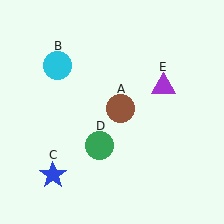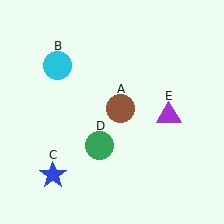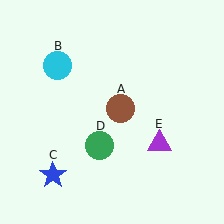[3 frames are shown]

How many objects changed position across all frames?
1 object changed position: purple triangle (object E).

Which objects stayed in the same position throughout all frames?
Brown circle (object A) and cyan circle (object B) and blue star (object C) and green circle (object D) remained stationary.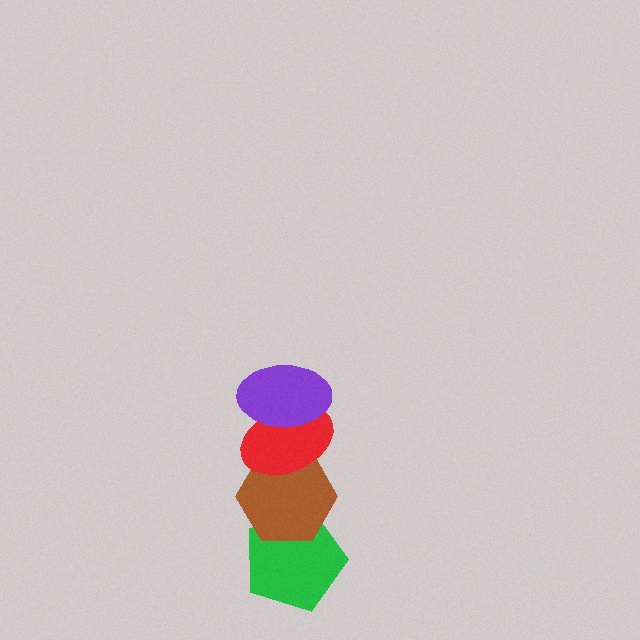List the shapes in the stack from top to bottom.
From top to bottom: the purple ellipse, the red ellipse, the brown hexagon, the green pentagon.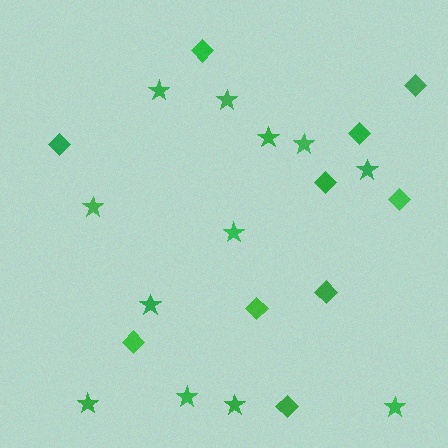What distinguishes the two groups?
There are 2 groups: one group of diamonds (10) and one group of stars (12).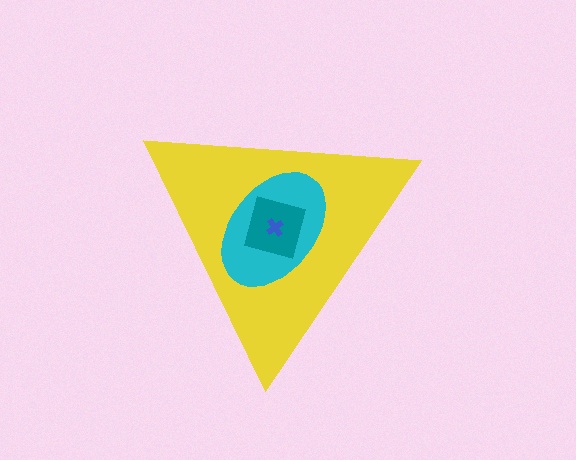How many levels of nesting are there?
4.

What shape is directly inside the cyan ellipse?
The teal diamond.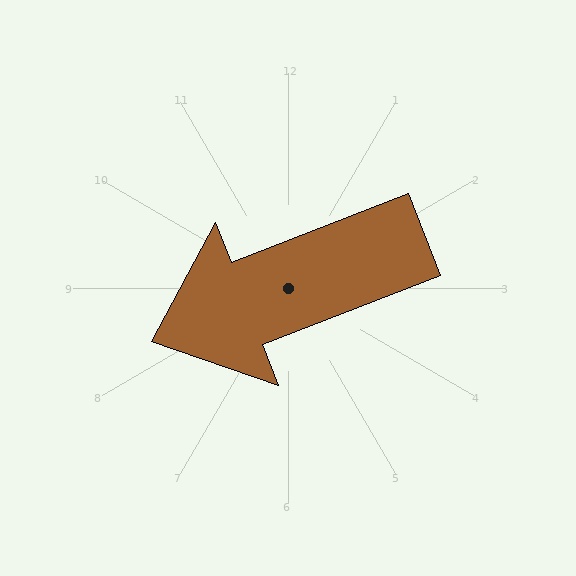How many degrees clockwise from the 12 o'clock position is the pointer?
Approximately 249 degrees.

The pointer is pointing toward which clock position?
Roughly 8 o'clock.